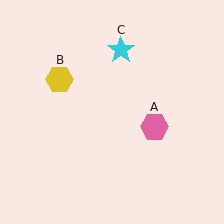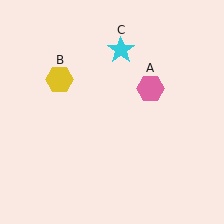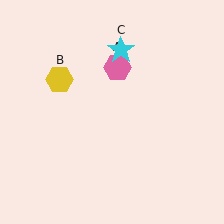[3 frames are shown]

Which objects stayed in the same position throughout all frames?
Yellow hexagon (object B) and cyan star (object C) remained stationary.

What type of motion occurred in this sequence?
The pink hexagon (object A) rotated counterclockwise around the center of the scene.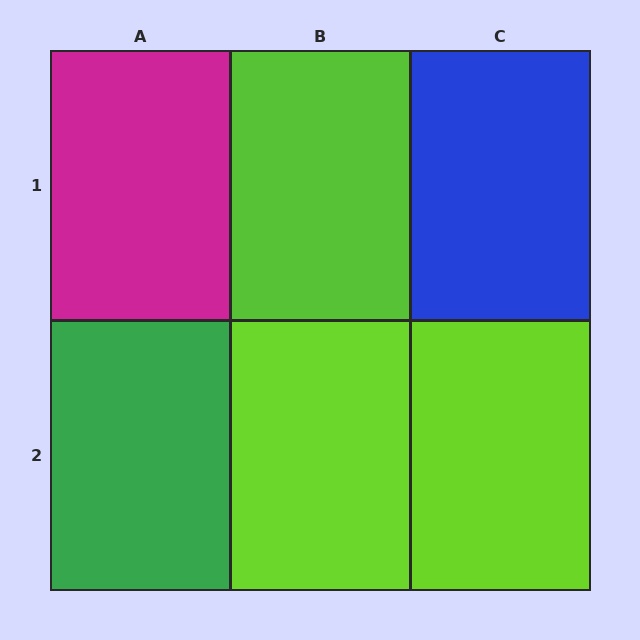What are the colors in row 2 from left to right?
Green, lime, lime.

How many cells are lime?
3 cells are lime.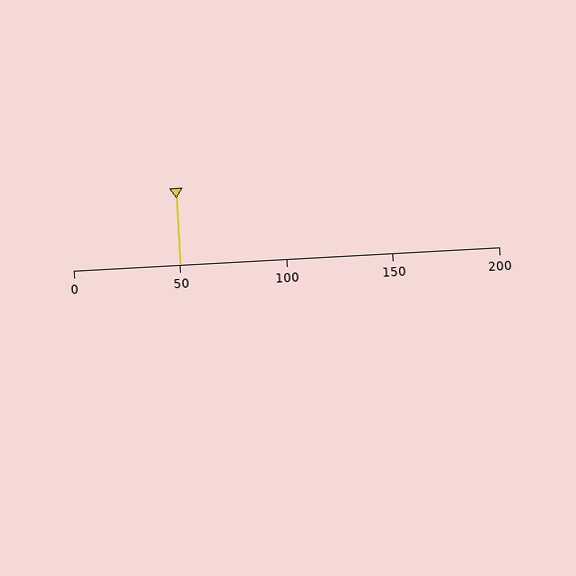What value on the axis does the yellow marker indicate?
The marker indicates approximately 50.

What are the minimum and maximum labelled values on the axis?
The axis runs from 0 to 200.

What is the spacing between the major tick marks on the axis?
The major ticks are spaced 50 apart.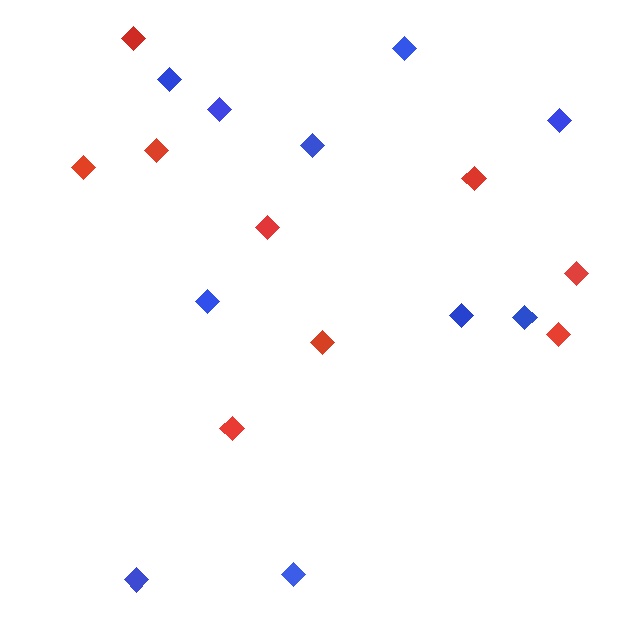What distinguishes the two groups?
There are 2 groups: one group of red diamonds (9) and one group of blue diamonds (10).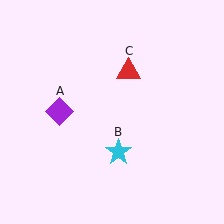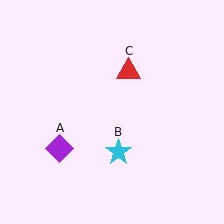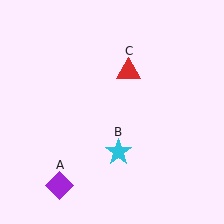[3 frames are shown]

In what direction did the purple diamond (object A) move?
The purple diamond (object A) moved down.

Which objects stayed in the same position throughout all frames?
Cyan star (object B) and red triangle (object C) remained stationary.